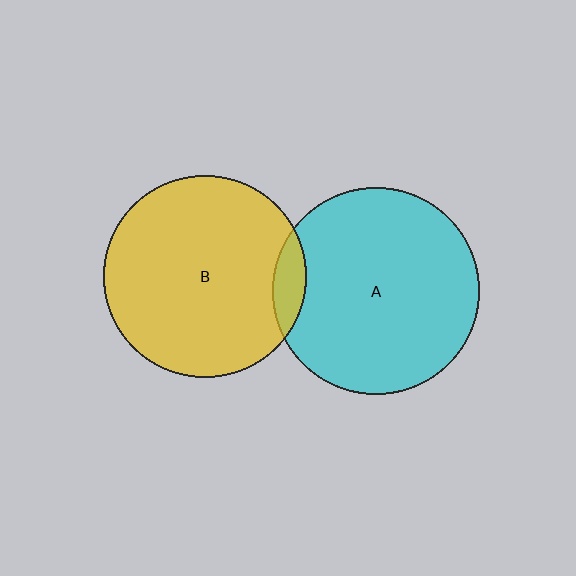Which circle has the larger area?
Circle A (cyan).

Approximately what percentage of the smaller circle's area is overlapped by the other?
Approximately 10%.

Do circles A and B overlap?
Yes.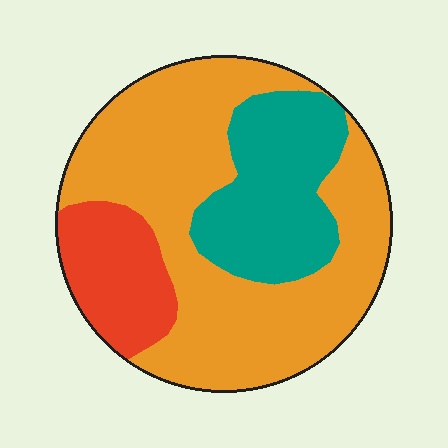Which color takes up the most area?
Orange, at roughly 60%.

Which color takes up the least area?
Red, at roughly 15%.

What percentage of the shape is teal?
Teal takes up about one quarter (1/4) of the shape.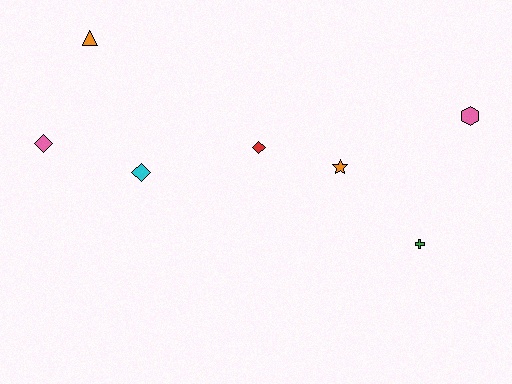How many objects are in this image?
There are 7 objects.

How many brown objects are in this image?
There are no brown objects.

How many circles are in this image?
There are no circles.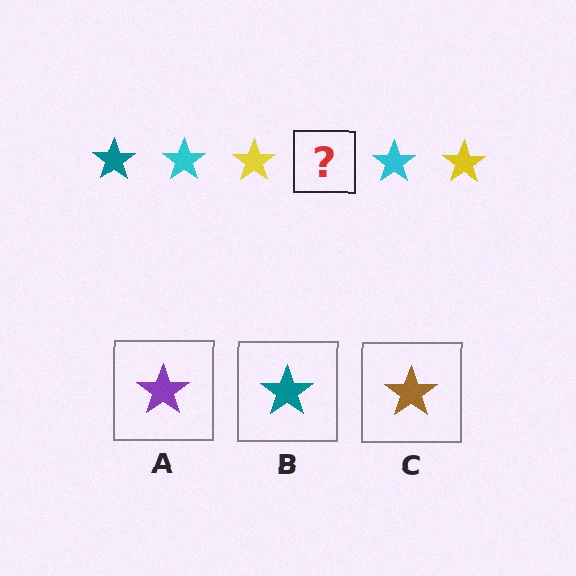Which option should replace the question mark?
Option B.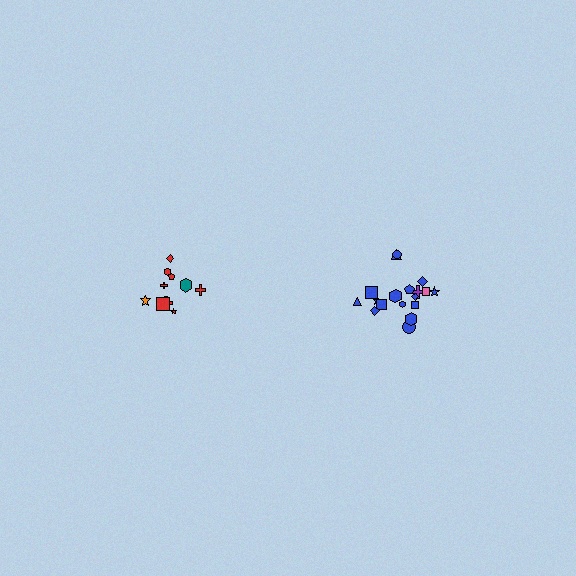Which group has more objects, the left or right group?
The right group.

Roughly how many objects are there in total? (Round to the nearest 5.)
Roughly 30 objects in total.